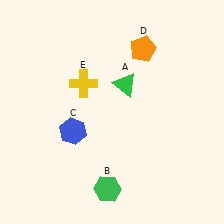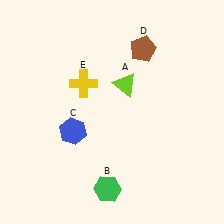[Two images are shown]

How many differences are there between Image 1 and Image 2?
There are 2 differences between the two images.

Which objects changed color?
A changed from green to lime. D changed from orange to brown.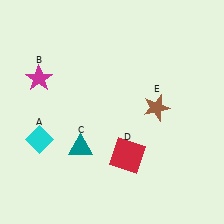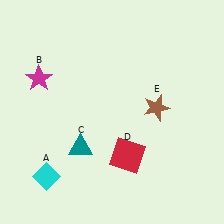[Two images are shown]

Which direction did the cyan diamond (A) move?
The cyan diamond (A) moved down.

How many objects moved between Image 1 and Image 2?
1 object moved between the two images.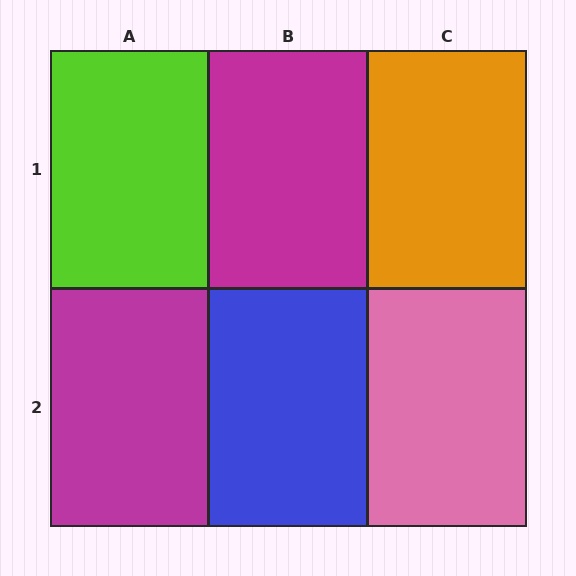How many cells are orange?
1 cell is orange.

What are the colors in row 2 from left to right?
Magenta, blue, pink.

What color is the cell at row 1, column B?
Magenta.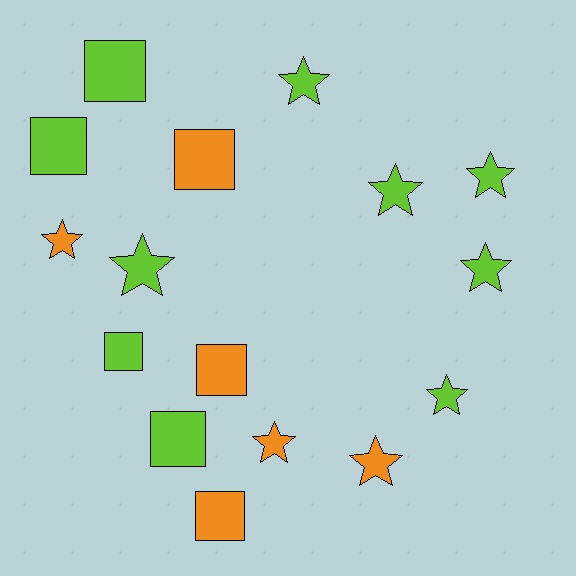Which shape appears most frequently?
Star, with 9 objects.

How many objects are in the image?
There are 16 objects.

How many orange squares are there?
There are 3 orange squares.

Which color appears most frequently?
Lime, with 10 objects.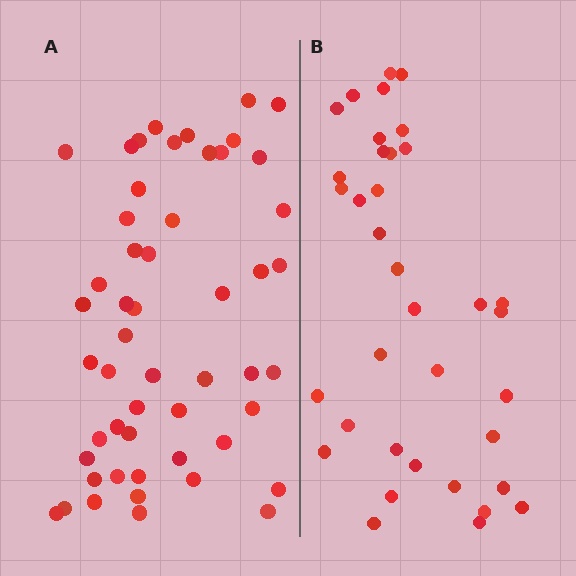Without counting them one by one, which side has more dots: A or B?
Region A (the left region) has more dots.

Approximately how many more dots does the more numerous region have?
Region A has approximately 15 more dots than region B.